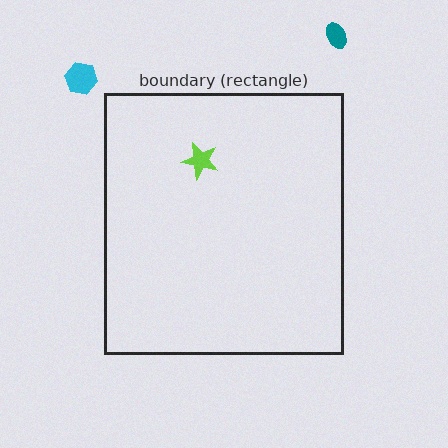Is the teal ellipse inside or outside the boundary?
Outside.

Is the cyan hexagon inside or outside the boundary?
Outside.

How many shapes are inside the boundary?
1 inside, 2 outside.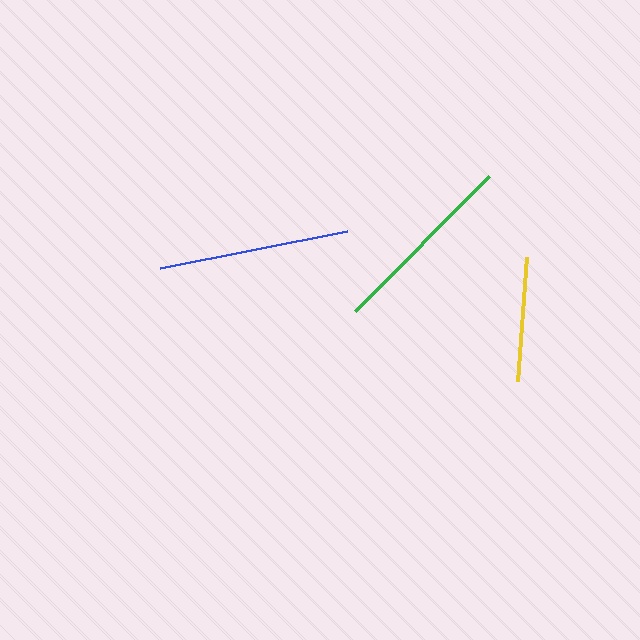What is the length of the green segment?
The green segment is approximately 190 pixels long.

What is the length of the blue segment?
The blue segment is approximately 190 pixels long.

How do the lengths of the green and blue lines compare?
The green and blue lines are approximately the same length.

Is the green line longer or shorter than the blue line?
The green line is longer than the blue line.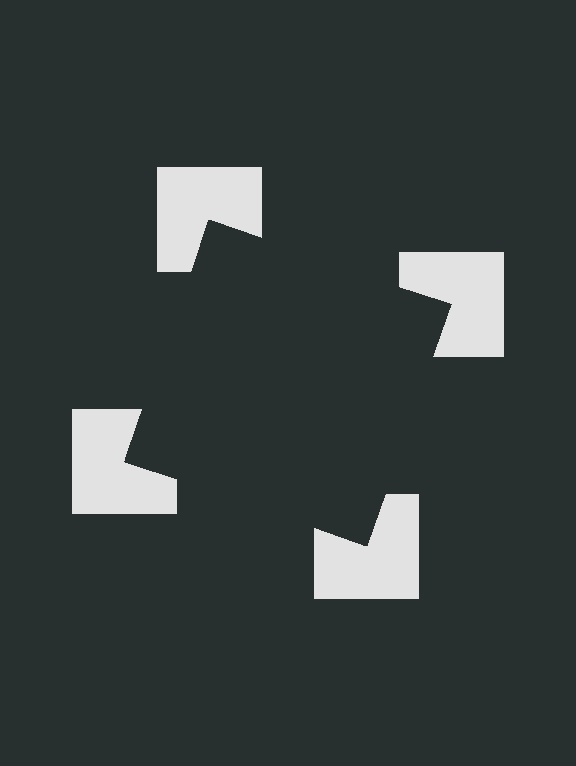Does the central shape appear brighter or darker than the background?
It typically appears slightly darker than the background, even though no actual brightness change is drawn.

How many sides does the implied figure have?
4 sides.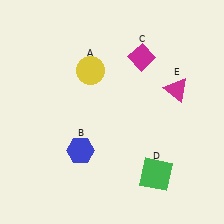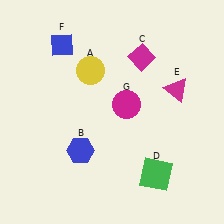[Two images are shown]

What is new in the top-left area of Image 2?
A blue diamond (F) was added in the top-left area of Image 2.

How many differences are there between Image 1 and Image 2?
There are 2 differences between the two images.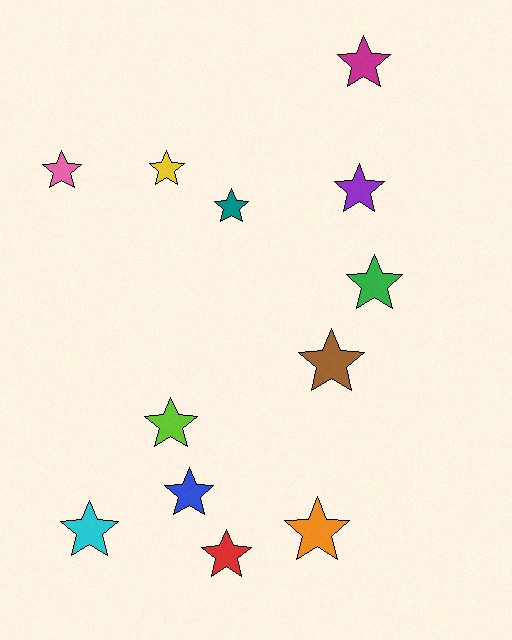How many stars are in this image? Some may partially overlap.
There are 12 stars.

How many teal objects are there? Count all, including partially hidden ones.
There is 1 teal object.